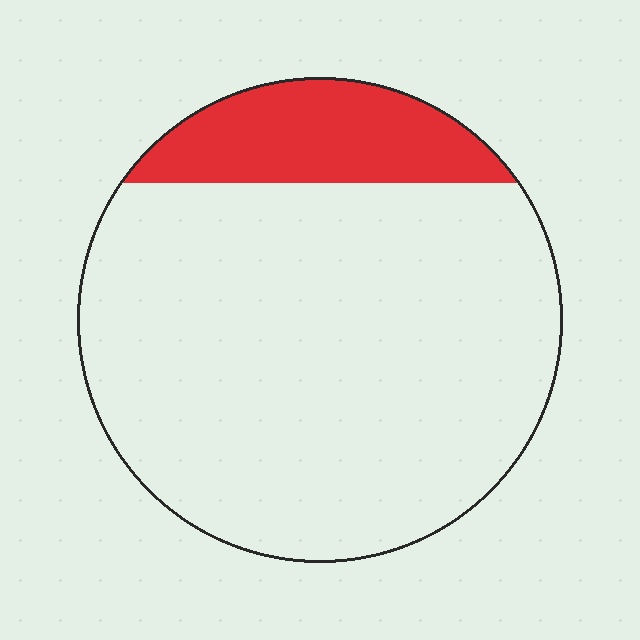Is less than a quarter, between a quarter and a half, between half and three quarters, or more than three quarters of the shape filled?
Less than a quarter.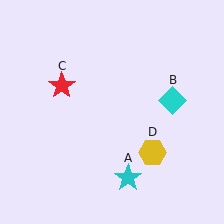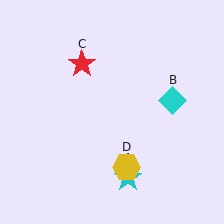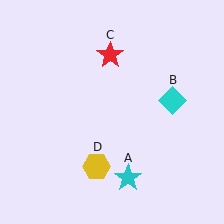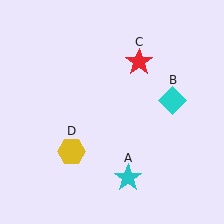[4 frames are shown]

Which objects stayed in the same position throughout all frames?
Cyan star (object A) and cyan diamond (object B) remained stationary.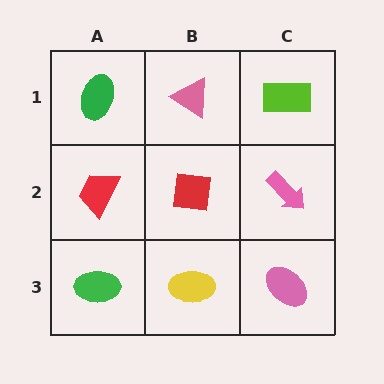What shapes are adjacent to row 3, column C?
A pink arrow (row 2, column C), a yellow ellipse (row 3, column B).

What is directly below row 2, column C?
A pink ellipse.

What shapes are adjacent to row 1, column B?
A red square (row 2, column B), a green ellipse (row 1, column A), a lime rectangle (row 1, column C).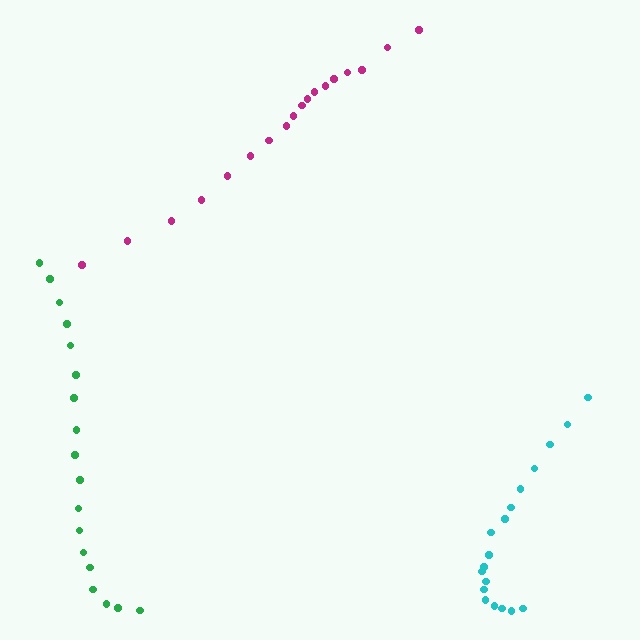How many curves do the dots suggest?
There are 3 distinct paths.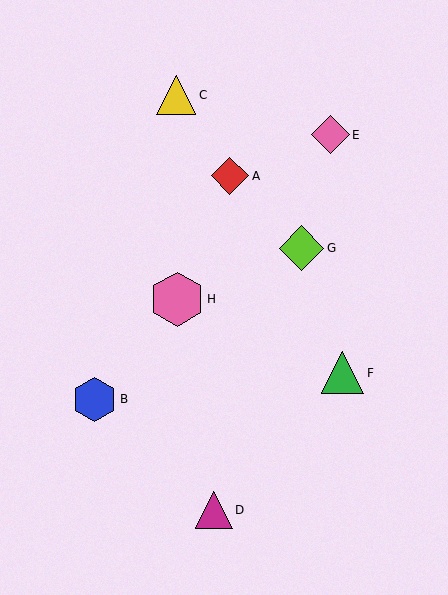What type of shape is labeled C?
Shape C is a yellow triangle.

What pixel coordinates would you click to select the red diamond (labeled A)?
Click at (230, 176) to select the red diamond A.